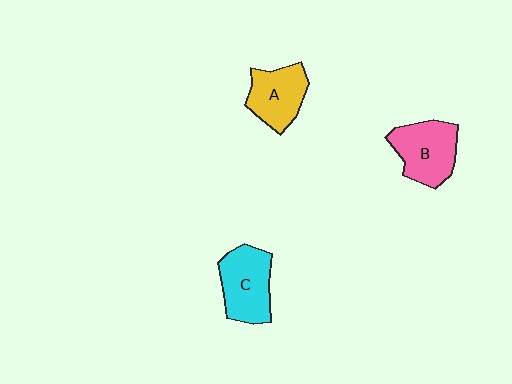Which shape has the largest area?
Shape C (cyan).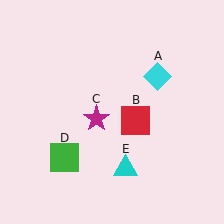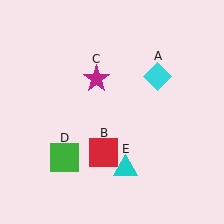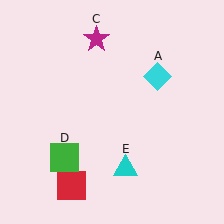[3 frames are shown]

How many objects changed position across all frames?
2 objects changed position: red square (object B), magenta star (object C).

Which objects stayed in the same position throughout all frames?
Cyan diamond (object A) and green square (object D) and cyan triangle (object E) remained stationary.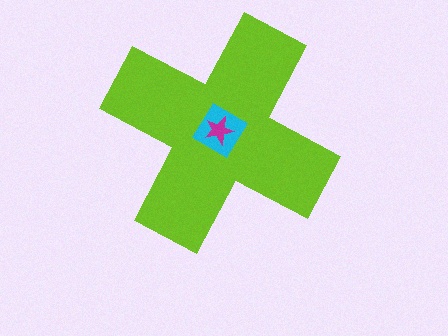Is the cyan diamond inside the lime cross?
Yes.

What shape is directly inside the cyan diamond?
The magenta star.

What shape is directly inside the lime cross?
The cyan diamond.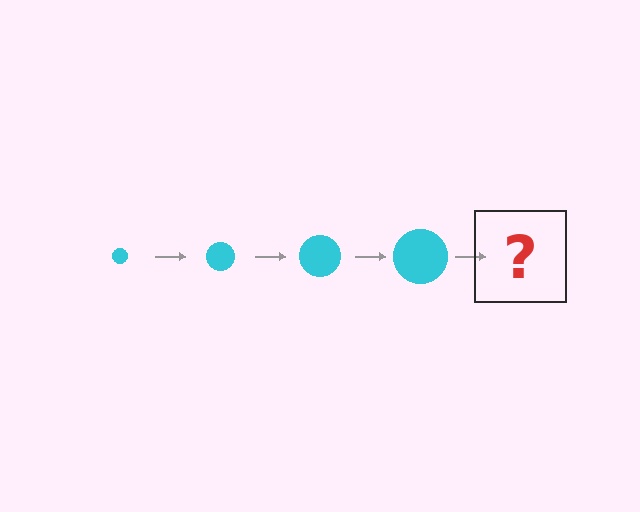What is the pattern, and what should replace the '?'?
The pattern is that the circle gets progressively larger each step. The '?' should be a cyan circle, larger than the previous one.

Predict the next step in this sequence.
The next step is a cyan circle, larger than the previous one.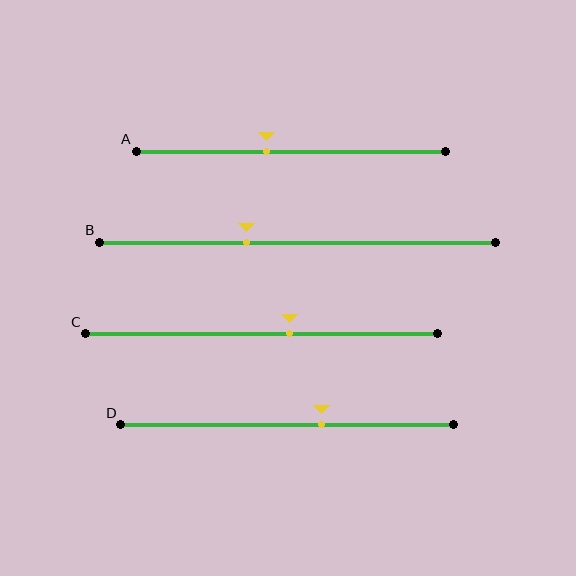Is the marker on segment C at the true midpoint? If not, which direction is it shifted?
No, the marker on segment C is shifted to the right by about 8% of the segment length.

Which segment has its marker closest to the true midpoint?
Segment C has its marker closest to the true midpoint.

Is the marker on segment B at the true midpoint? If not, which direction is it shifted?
No, the marker on segment B is shifted to the left by about 13% of the segment length.